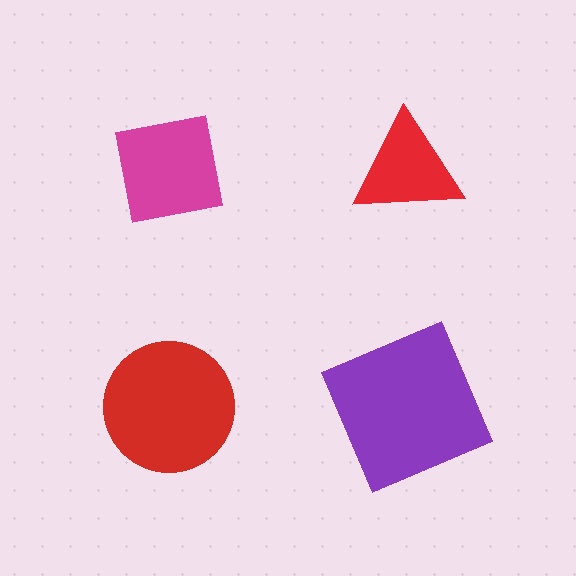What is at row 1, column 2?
A red triangle.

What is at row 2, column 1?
A red circle.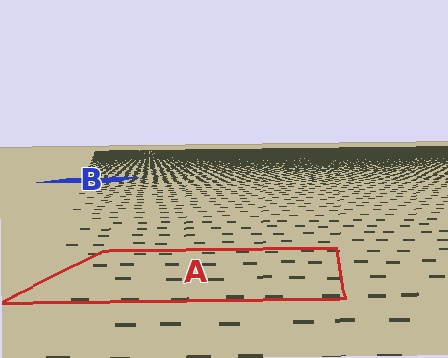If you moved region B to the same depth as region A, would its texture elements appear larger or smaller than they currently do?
They would appear larger. At a closer depth, the same texture elements are projected at a bigger on-screen size.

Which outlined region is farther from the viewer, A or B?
Region B is farther from the viewer — the texture elements inside it appear smaller and more densely packed.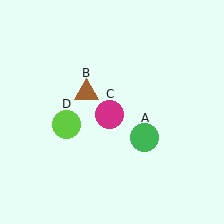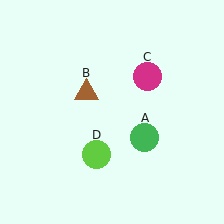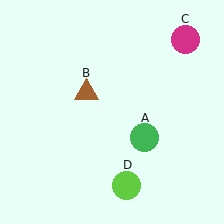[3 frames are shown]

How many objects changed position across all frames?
2 objects changed position: magenta circle (object C), lime circle (object D).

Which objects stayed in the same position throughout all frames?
Green circle (object A) and brown triangle (object B) remained stationary.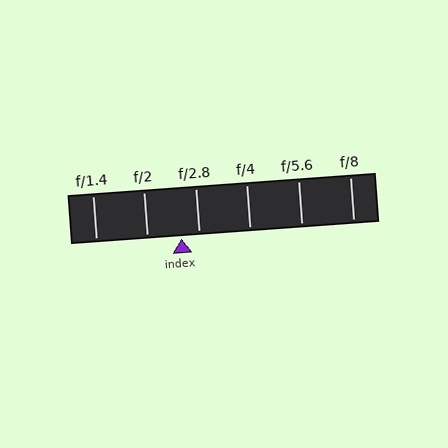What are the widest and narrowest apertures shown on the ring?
The widest aperture shown is f/1.4 and the narrowest is f/8.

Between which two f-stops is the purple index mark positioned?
The index mark is between f/2 and f/2.8.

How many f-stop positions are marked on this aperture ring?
There are 6 f-stop positions marked.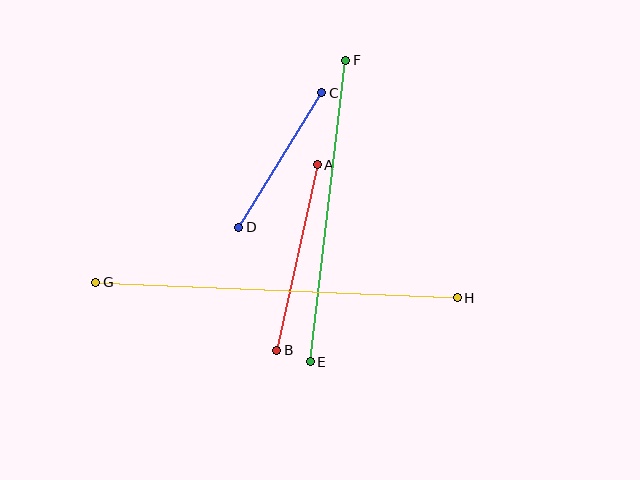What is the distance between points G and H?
The distance is approximately 362 pixels.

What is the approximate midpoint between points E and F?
The midpoint is at approximately (328, 211) pixels.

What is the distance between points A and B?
The distance is approximately 190 pixels.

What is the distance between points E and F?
The distance is approximately 303 pixels.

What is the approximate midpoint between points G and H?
The midpoint is at approximately (277, 290) pixels.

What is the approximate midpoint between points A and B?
The midpoint is at approximately (297, 258) pixels.